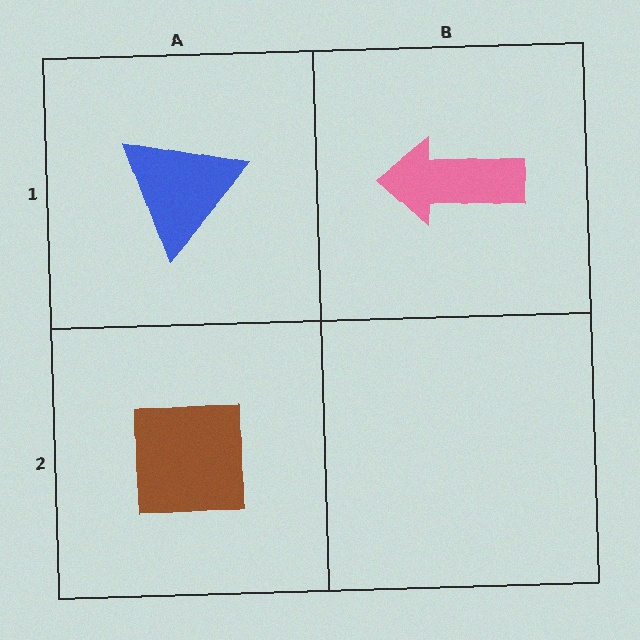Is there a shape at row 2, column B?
No, that cell is empty.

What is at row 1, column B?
A pink arrow.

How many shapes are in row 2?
1 shape.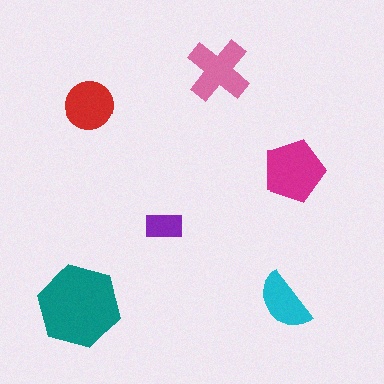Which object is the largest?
The teal hexagon.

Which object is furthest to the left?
The teal hexagon is leftmost.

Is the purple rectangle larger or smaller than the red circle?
Smaller.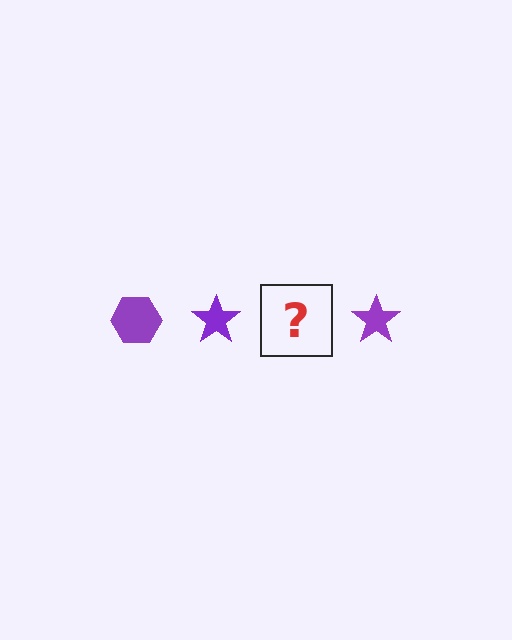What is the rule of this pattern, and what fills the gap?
The rule is that the pattern cycles through hexagon, star shapes in purple. The gap should be filled with a purple hexagon.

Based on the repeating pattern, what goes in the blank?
The blank should be a purple hexagon.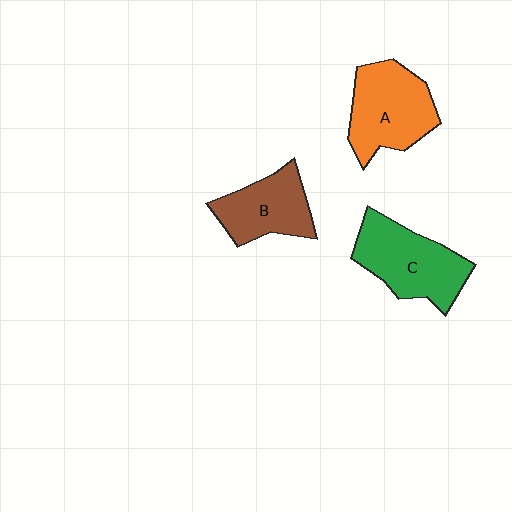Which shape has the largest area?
Shape C (green).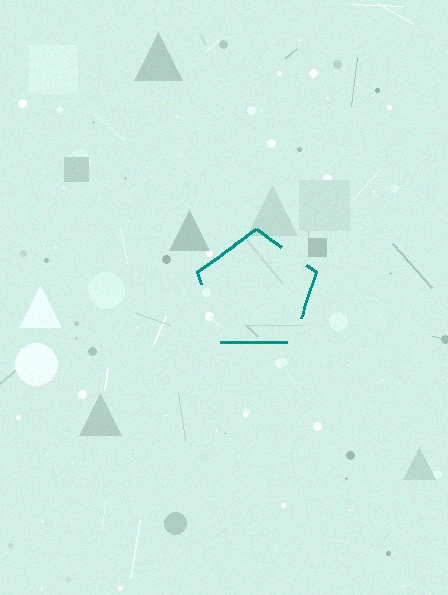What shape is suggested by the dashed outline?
The dashed outline suggests a pentagon.